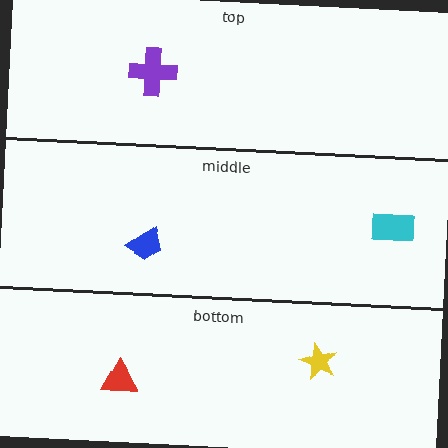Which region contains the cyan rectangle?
The middle region.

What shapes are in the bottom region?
The yellow star, the red triangle.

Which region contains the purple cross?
The top region.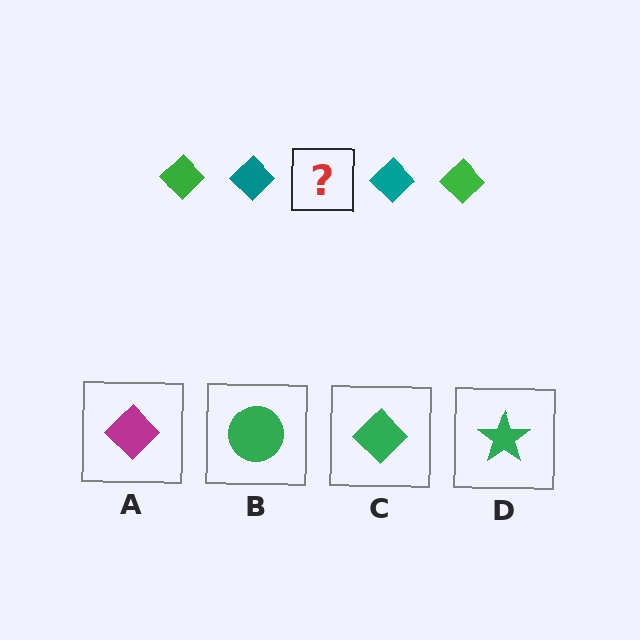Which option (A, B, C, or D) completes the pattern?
C.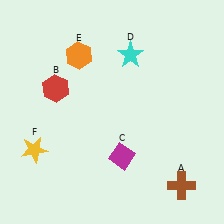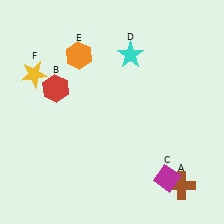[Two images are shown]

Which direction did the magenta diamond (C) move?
The magenta diamond (C) moved right.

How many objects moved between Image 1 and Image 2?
2 objects moved between the two images.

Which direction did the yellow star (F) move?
The yellow star (F) moved up.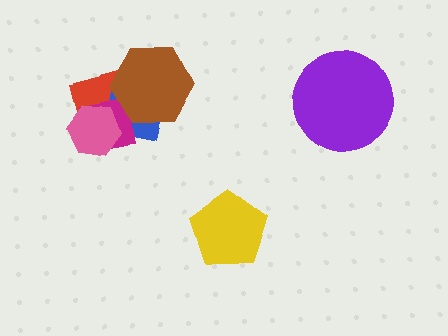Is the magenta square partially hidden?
Yes, it is partially covered by another shape.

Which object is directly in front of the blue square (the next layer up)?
The magenta square is directly in front of the blue square.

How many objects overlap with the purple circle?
0 objects overlap with the purple circle.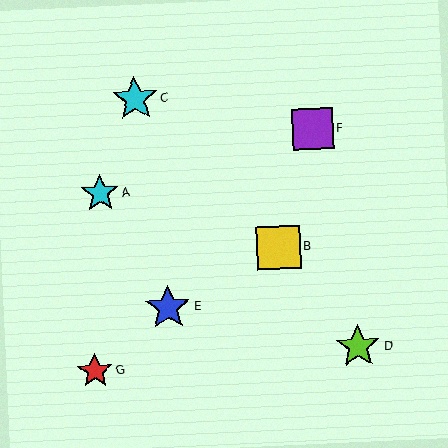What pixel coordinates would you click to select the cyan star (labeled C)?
Click at (135, 99) to select the cyan star C.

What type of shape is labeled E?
Shape E is a blue star.